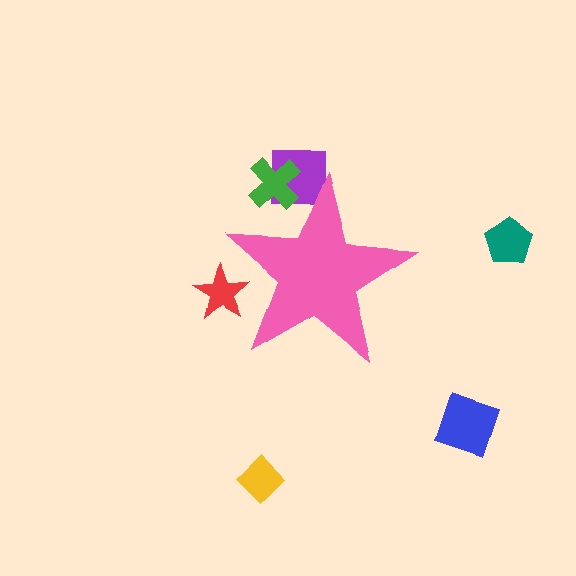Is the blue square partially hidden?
No, the blue square is fully visible.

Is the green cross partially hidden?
Yes, the green cross is partially hidden behind the pink star.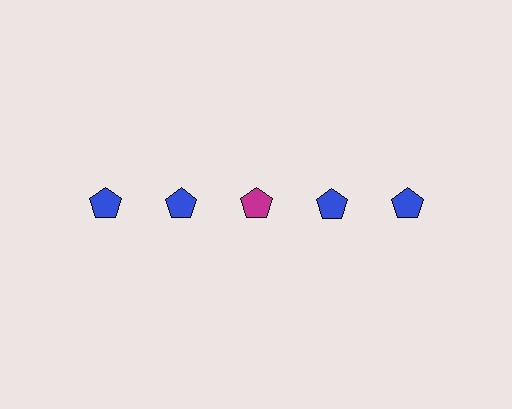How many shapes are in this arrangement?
There are 5 shapes arranged in a grid pattern.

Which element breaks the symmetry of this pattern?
The magenta pentagon in the top row, center column breaks the symmetry. All other shapes are blue pentagons.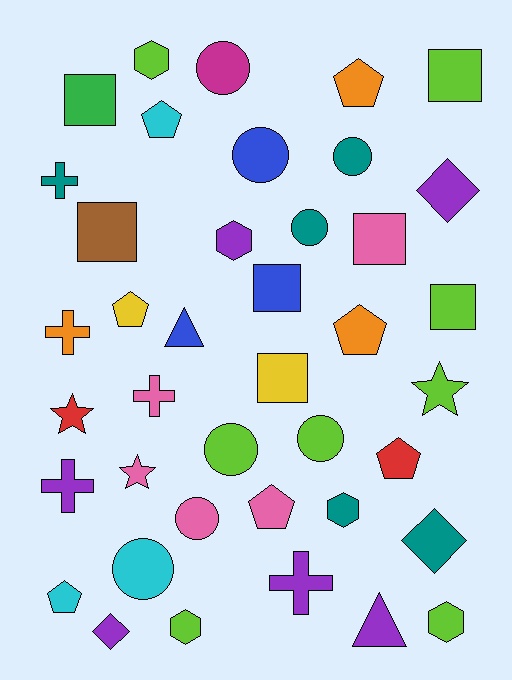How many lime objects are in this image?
There are 8 lime objects.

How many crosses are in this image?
There are 5 crosses.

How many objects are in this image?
There are 40 objects.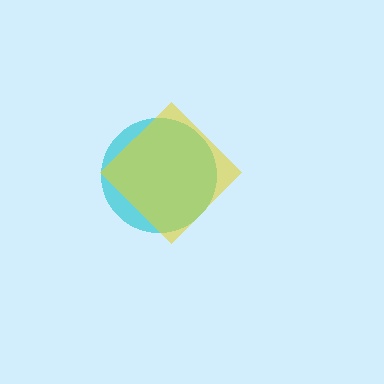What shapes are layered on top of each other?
The layered shapes are: a cyan circle, a yellow diamond.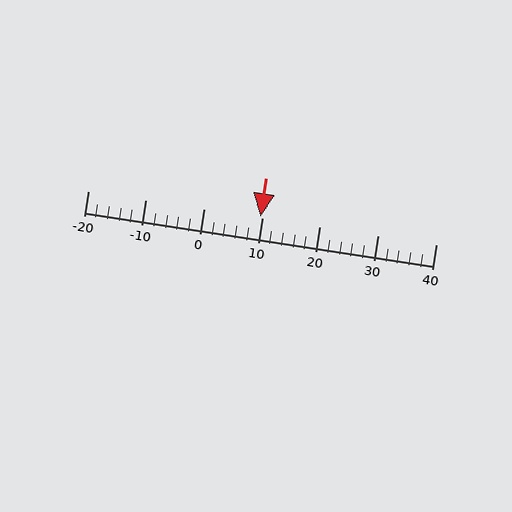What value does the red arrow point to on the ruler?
The red arrow points to approximately 10.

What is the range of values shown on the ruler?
The ruler shows values from -20 to 40.